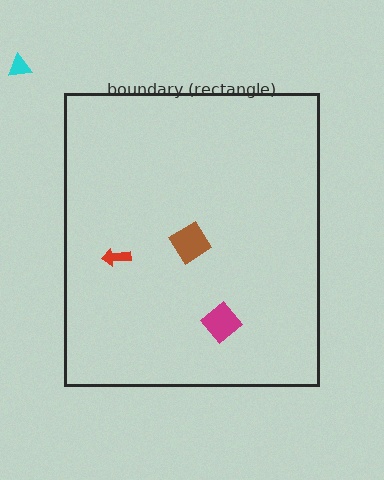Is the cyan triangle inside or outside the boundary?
Outside.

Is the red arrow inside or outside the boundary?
Inside.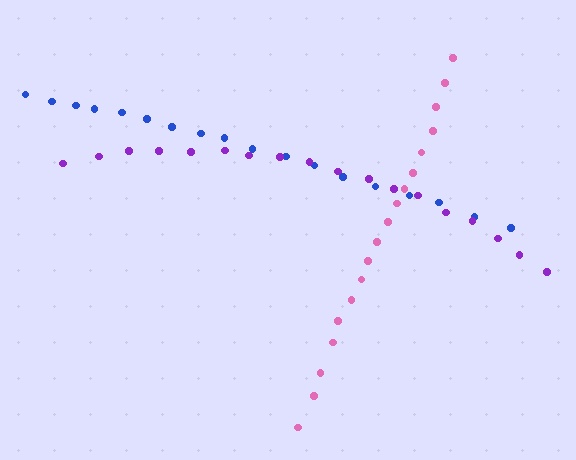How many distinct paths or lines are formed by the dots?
There are 3 distinct paths.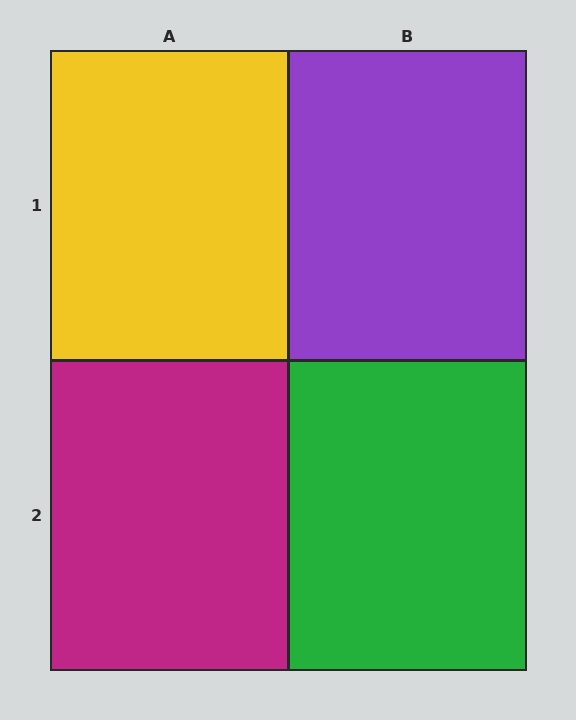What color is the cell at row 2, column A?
Magenta.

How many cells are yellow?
1 cell is yellow.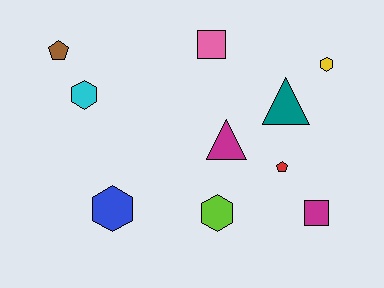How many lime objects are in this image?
There is 1 lime object.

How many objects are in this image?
There are 10 objects.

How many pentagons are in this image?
There are 2 pentagons.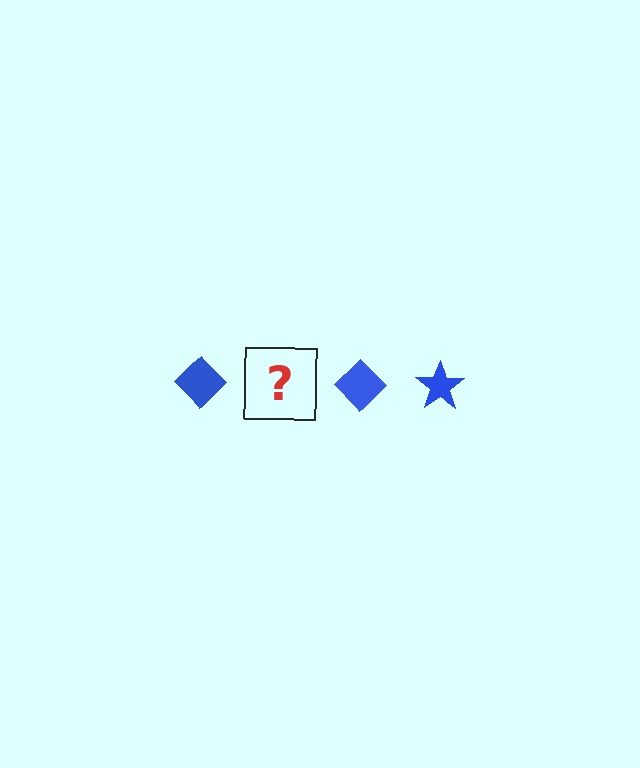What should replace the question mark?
The question mark should be replaced with a blue star.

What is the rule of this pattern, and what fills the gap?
The rule is that the pattern cycles through diamond, star shapes in blue. The gap should be filled with a blue star.